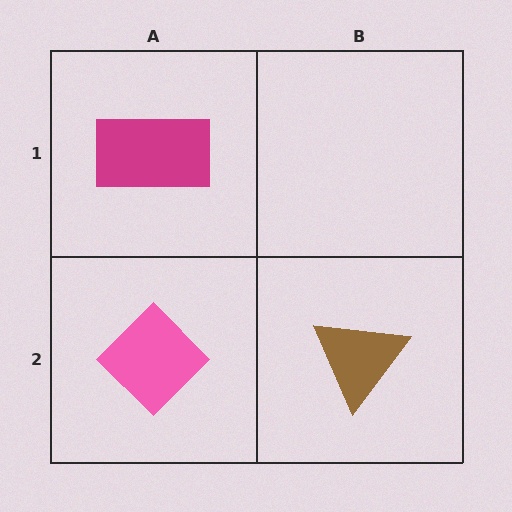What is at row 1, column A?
A magenta rectangle.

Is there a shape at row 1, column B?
No, that cell is empty.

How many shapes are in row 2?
2 shapes.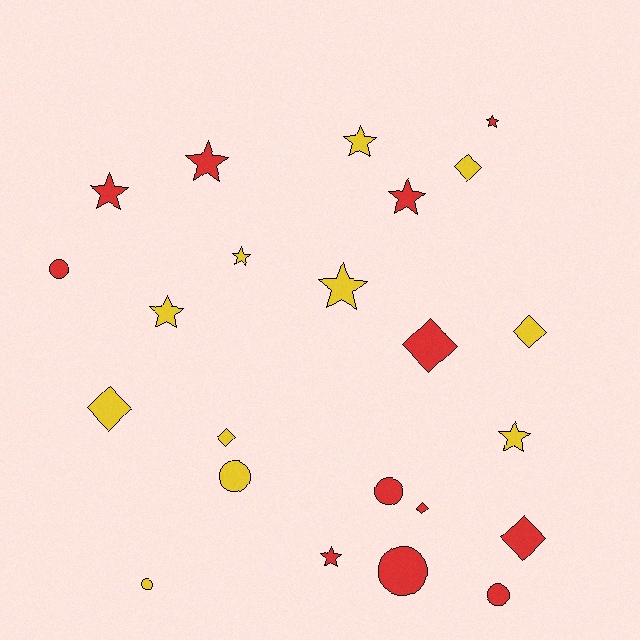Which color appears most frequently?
Red, with 12 objects.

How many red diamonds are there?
There are 3 red diamonds.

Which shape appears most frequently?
Star, with 10 objects.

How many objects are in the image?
There are 23 objects.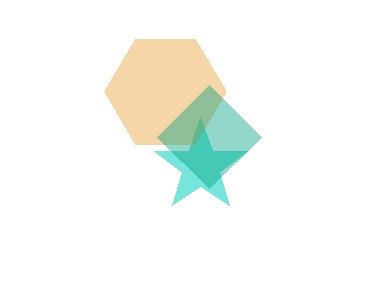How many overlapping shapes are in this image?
There are 3 overlapping shapes in the image.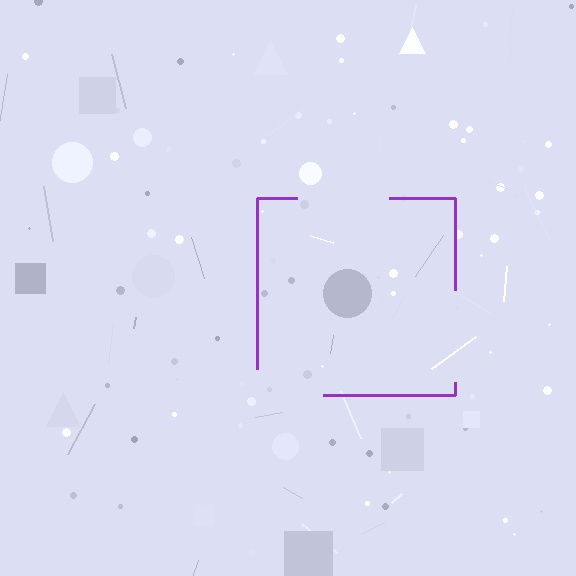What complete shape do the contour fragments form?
The contour fragments form a square.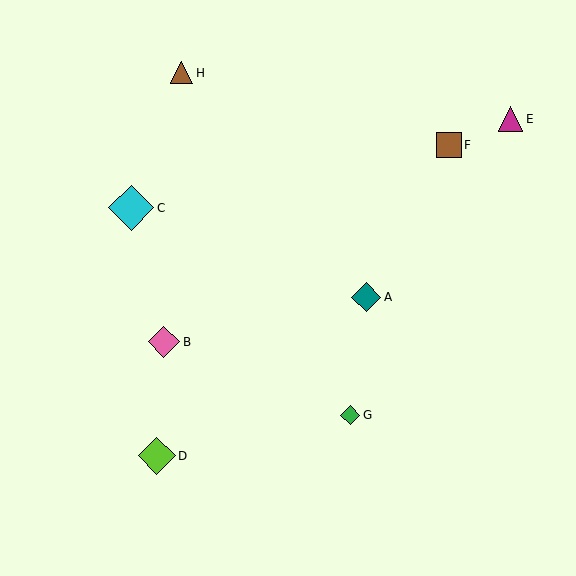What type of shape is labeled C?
Shape C is a cyan diamond.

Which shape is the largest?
The cyan diamond (labeled C) is the largest.